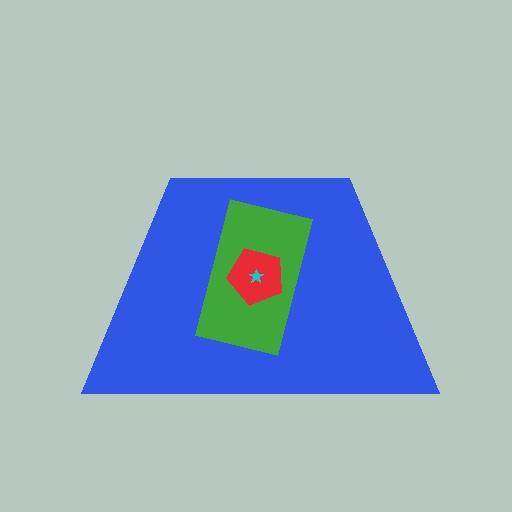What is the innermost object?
The cyan star.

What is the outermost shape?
The blue trapezoid.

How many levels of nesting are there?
4.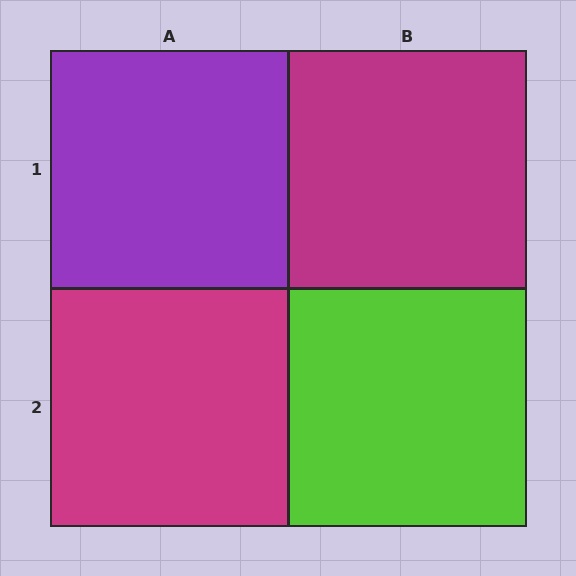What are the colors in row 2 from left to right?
Magenta, lime.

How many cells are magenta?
2 cells are magenta.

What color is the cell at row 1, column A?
Purple.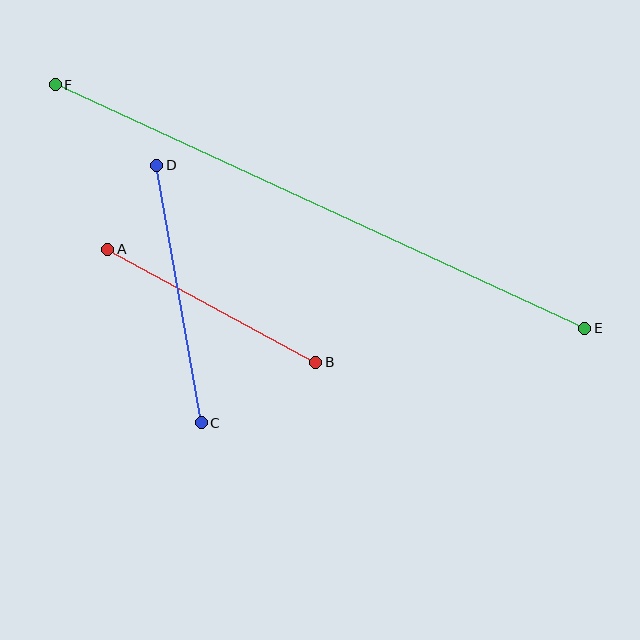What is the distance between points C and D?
The distance is approximately 261 pixels.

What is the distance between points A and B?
The distance is approximately 237 pixels.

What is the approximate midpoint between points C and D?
The midpoint is at approximately (179, 294) pixels.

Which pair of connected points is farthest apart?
Points E and F are farthest apart.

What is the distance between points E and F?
The distance is approximately 583 pixels.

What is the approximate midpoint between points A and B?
The midpoint is at approximately (212, 306) pixels.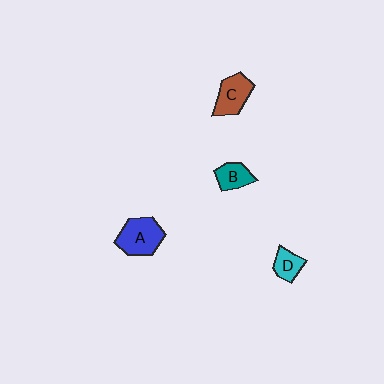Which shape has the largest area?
Shape A (blue).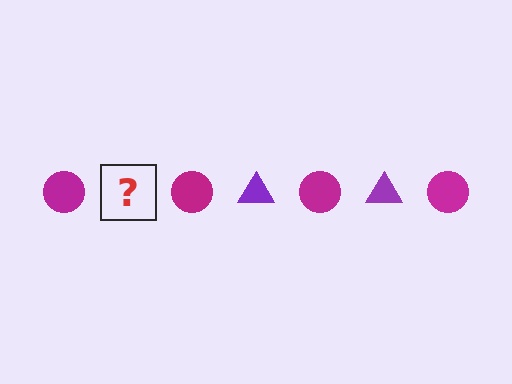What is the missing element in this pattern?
The missing element is a purple triangle.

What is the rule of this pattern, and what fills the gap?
The rule is that the pattern alternates between magenta circle and purple triangle. The gap should be filled with a purple triangle.